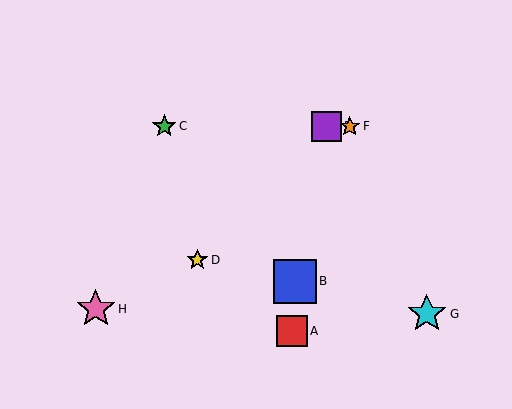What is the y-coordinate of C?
Object C is at y≈126.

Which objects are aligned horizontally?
Objects C, E, F are aligned horizontally.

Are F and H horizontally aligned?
No, F is at y≈126 and H is at y≈309.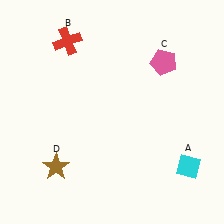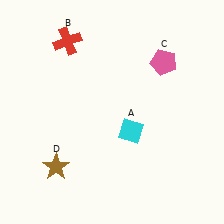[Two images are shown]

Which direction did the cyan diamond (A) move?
The cyan diamond (A) moved left.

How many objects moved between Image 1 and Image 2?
1 object moved between the two images.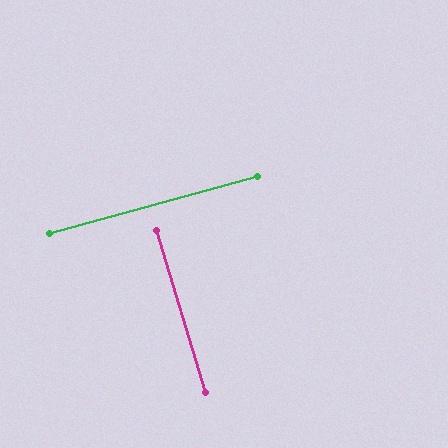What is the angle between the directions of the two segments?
Approximately 89 degrees.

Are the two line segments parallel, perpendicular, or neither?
Perpendicular — they meet at approximately 89°.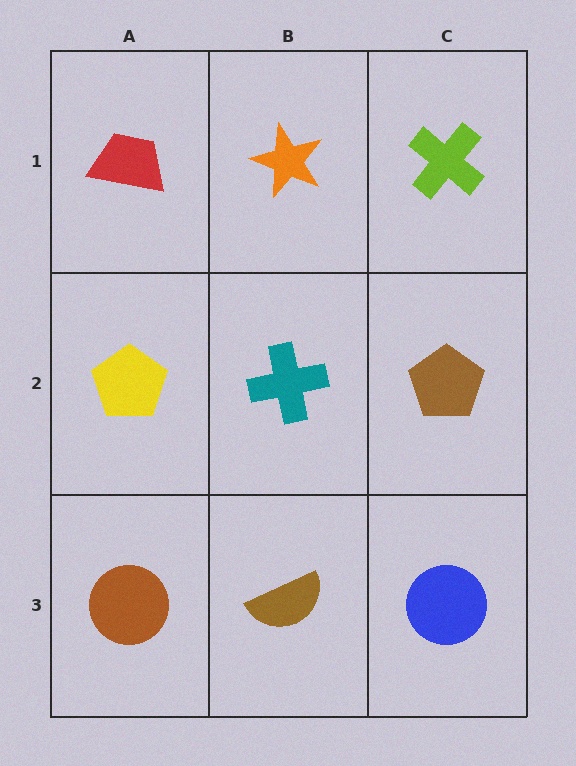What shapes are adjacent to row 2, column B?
An orange star (row 1, column B), a brown semicircle (row 3, column B), a yellow pentagon (row 2, column A), a brown pentagon (row 2, column C).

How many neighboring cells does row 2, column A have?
3.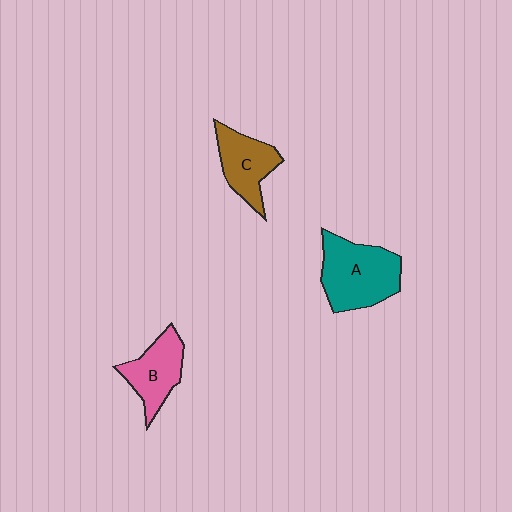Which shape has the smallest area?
Shape C (brown).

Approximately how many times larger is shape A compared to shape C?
Approximately 1.5 times.